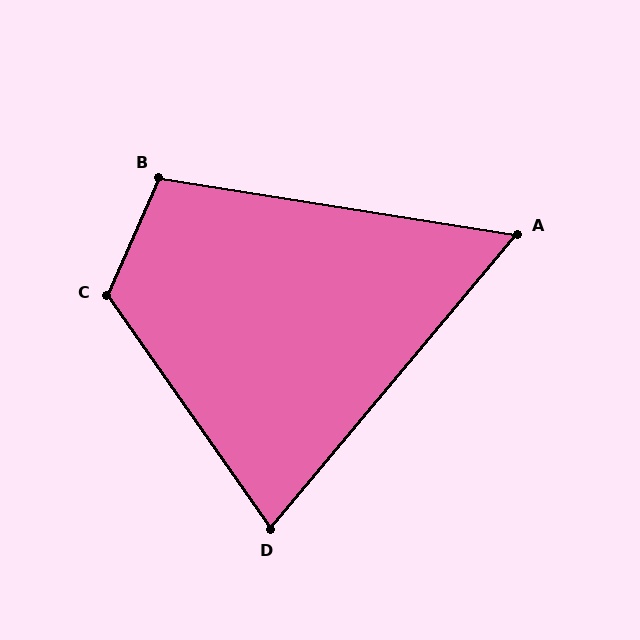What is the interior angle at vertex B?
Approximately 105 degrees (obtuse).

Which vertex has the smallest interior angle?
A, at approximately 59 degrees.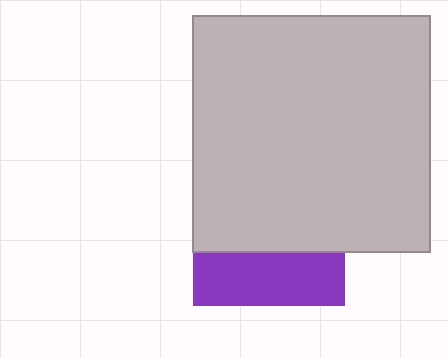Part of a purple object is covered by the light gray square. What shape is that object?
It is a square.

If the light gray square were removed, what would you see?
You would see the complete purple square.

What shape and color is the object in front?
The object in front is a light gray square.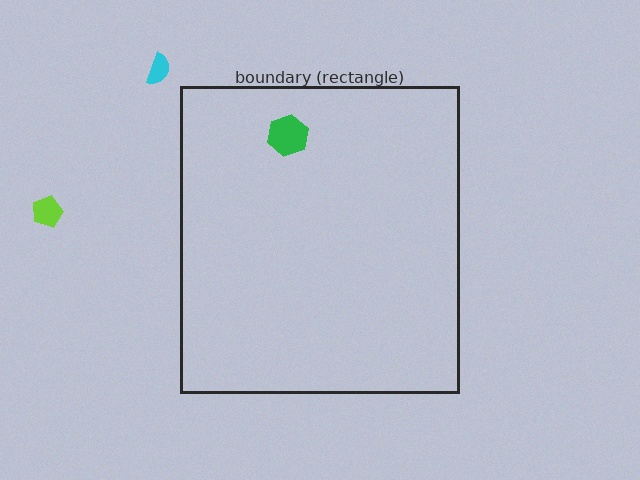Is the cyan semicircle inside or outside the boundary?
Outside.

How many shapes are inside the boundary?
1 inside, 2 outside.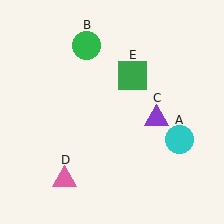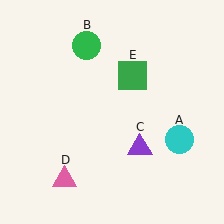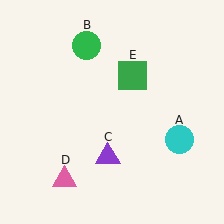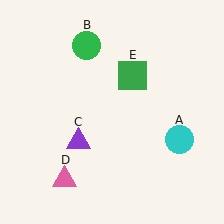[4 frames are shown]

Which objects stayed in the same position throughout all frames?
Cyan circle (object A) and green circle (object B) and pink triangle (object D) and green square (object E) remained stationary.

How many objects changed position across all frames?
1 object changed position: purple triangle (object C).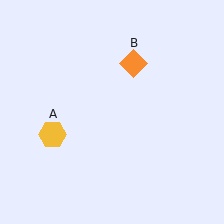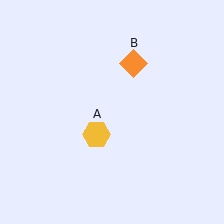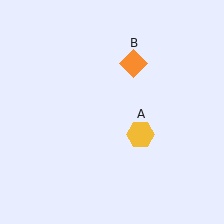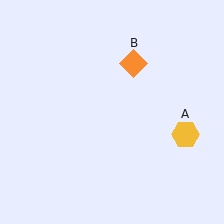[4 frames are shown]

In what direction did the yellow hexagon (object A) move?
The yellow hexagon (object A) moved right.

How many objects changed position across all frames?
1 object changed position: yellow hexagon (object A).